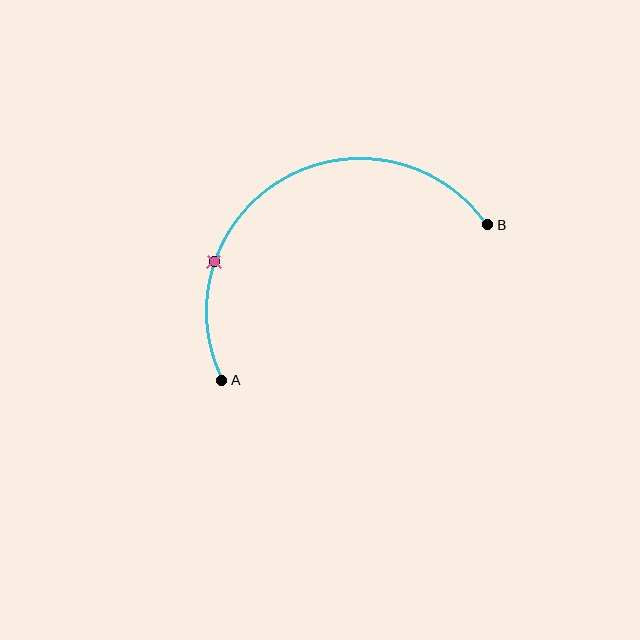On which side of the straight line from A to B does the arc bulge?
The arc bulges above the straight line connecting A and B.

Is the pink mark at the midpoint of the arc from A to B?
No. The pink mark lies on the arc but is closer to endpoint A. The arc midpoint would be at the point on the curve equidistant along the arc from both A and B.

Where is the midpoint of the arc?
The arc midpoint is the point on the curve farthest from the straight line joining A and B. It sits above that line.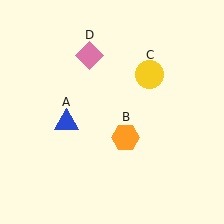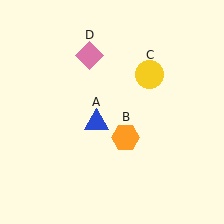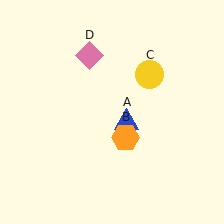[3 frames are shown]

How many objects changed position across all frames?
1 object changed position: blue triangle (object A).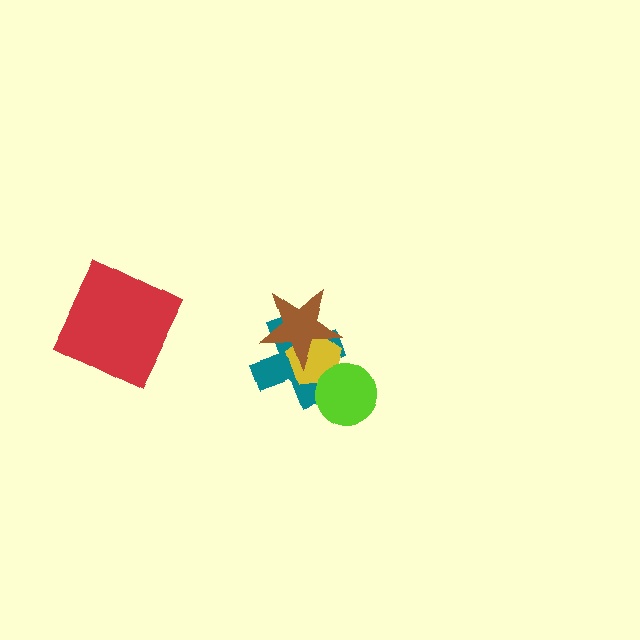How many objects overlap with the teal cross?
3 objects overlap with the teal cross.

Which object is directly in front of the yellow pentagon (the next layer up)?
The brown star is directly in front of the yellow pentagon.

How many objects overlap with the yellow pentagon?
3 objects overlap with the yellow pentagon.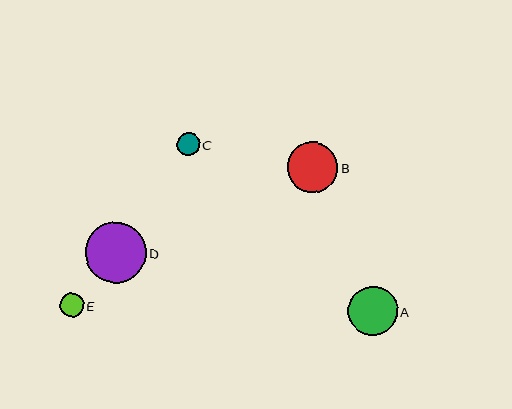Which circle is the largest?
Circle D is the largest with a size of approximately 61 pixels.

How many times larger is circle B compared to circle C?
Circle B is approximately 2.2 times the size of circle C.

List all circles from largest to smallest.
From largest to smallest: D, B, A, E, C.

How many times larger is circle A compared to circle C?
Circle A is approximately 2.2 times the size of circle C.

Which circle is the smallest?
Circle C is the smallest with a size of approximately 23 pixels.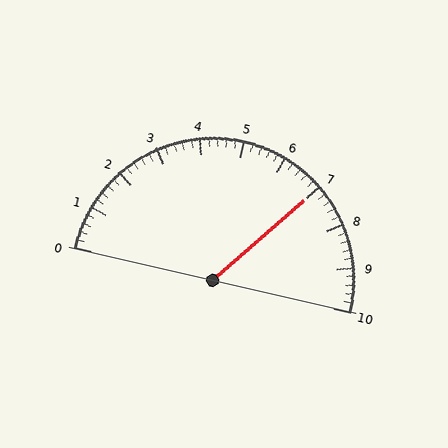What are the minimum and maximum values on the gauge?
The gauge ranges from 0 to 10.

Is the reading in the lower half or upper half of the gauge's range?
The reading is in the upper half of the range (0 to 10).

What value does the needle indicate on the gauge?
The needle indicates approximately 7.0.